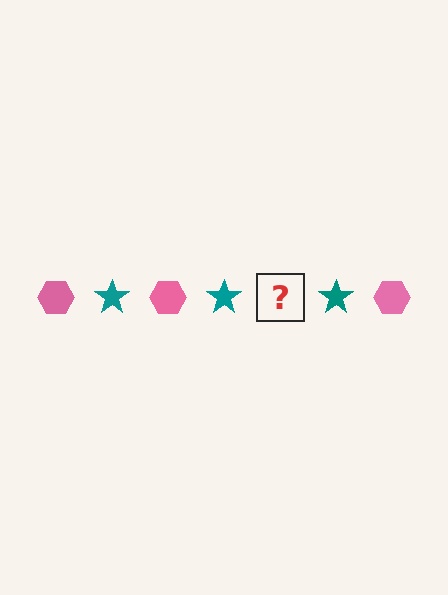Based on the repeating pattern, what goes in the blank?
The blank should be a pink hexagon.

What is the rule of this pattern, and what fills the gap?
The rule is that the pattern alternates between pink hexagon and teal star. The gap should be filled with a pink hexagon.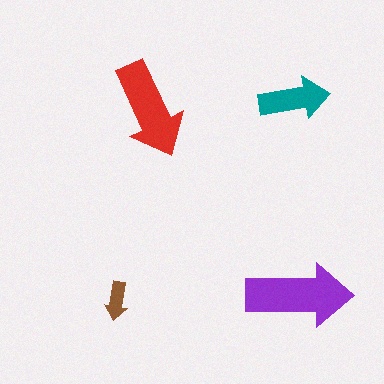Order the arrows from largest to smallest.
the purple one, the red one, the teal one, the brown one.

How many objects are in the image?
There are 4 objects in the image.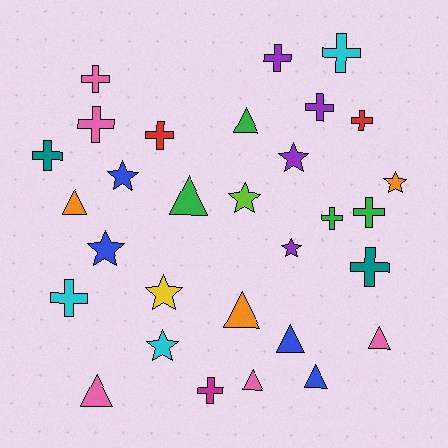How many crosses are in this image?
There are 13 crosses.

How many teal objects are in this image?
There are 2 teal objects.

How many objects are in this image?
There are 30 objects.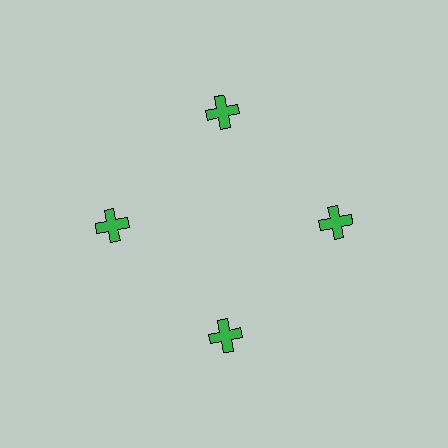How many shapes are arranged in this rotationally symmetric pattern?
There are 4 shapes, arranged in 4 groups of 1.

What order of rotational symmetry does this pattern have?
This pattern has 4-fold rotational symmetry.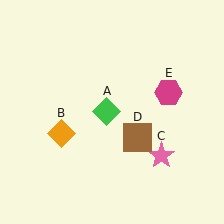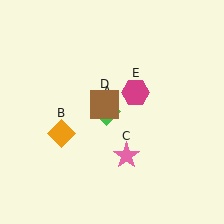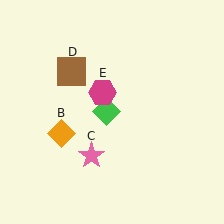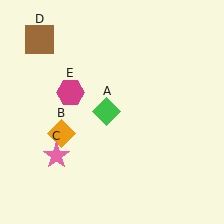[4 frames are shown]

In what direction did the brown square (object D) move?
The brown square (object D) moved up and to the left.